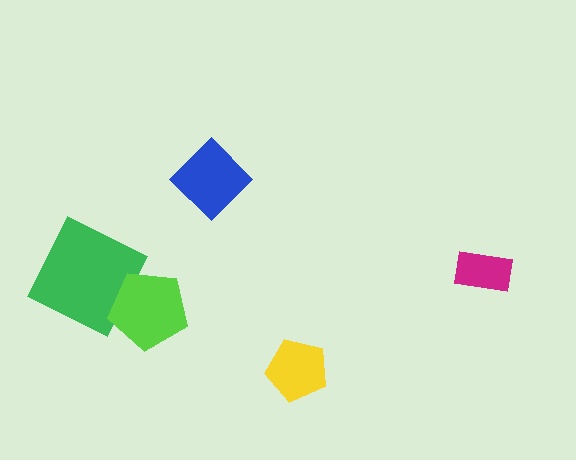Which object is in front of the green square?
The lime pentagon is in front of the green square.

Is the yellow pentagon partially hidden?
No, no other shape covers it.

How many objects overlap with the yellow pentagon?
0 objects overlap with the yellow pentagon.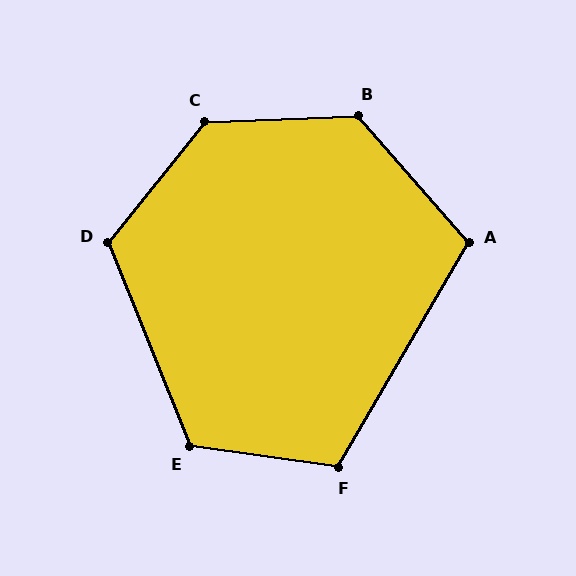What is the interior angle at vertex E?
Approximately 120 degrees (obtuse).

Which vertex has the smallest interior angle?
A, at approximately 109 degrees.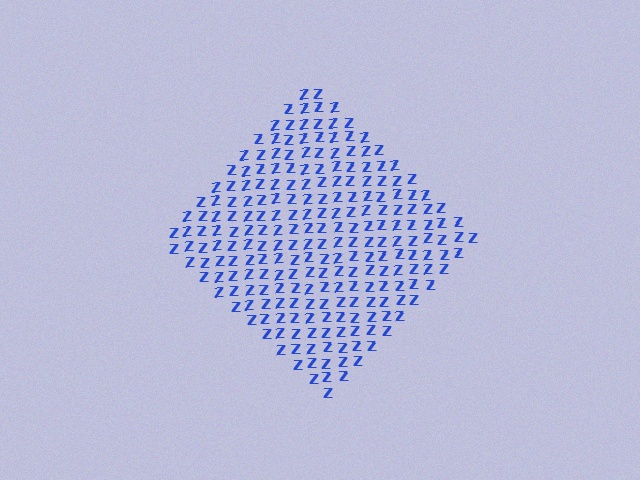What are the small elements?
The small elements are letter Z's.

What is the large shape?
The large shape is a diamond.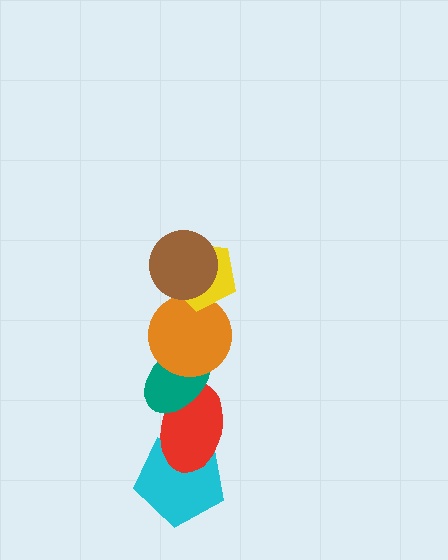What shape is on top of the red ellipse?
The teal ellipse is on top of the red ellipse.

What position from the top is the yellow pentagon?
The yellow pentagon is 2nd from the top.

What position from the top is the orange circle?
The orange circle is 3rd from the top.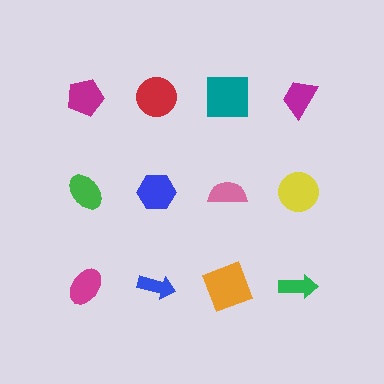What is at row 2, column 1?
A green ellipse.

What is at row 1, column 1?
A magenta pentagon.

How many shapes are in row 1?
4 shapes.